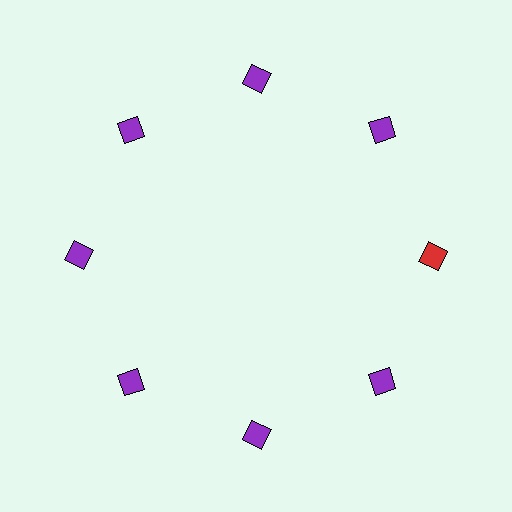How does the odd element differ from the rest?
It has a different color: red instead of purple.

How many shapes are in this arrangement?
There are 8 shapes arranged in a ring pattern.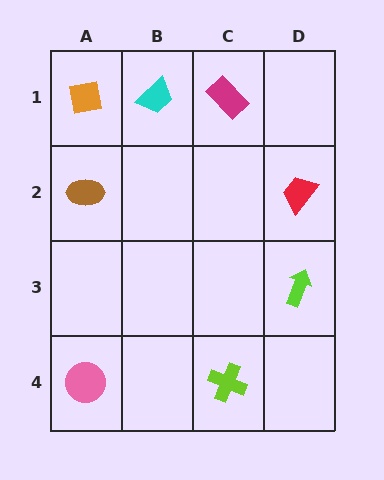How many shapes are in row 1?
3 shapes.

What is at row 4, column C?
A lime cross.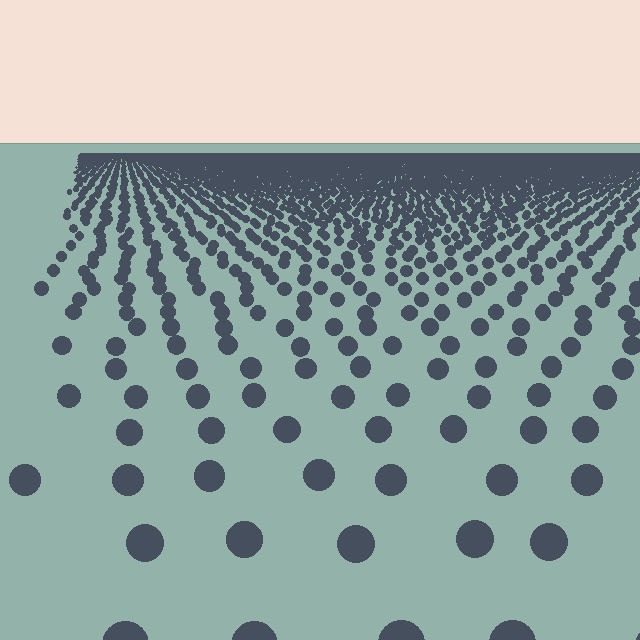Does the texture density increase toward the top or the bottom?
Density increases toward the top.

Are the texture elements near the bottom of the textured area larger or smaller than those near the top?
Larger. Near the bottom, elements are closer to the viewer and appear at a bigger on-screen size.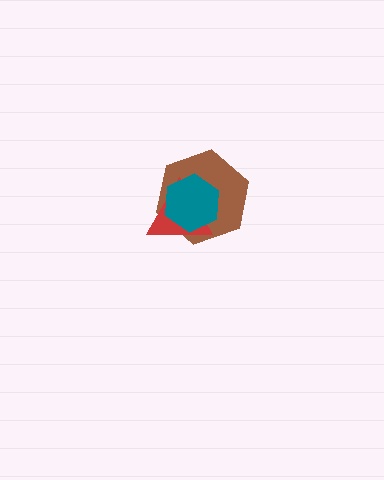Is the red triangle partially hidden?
Yes, it is partially covered by another shape.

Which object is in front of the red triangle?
The teal hexagon is in front of the red triangle.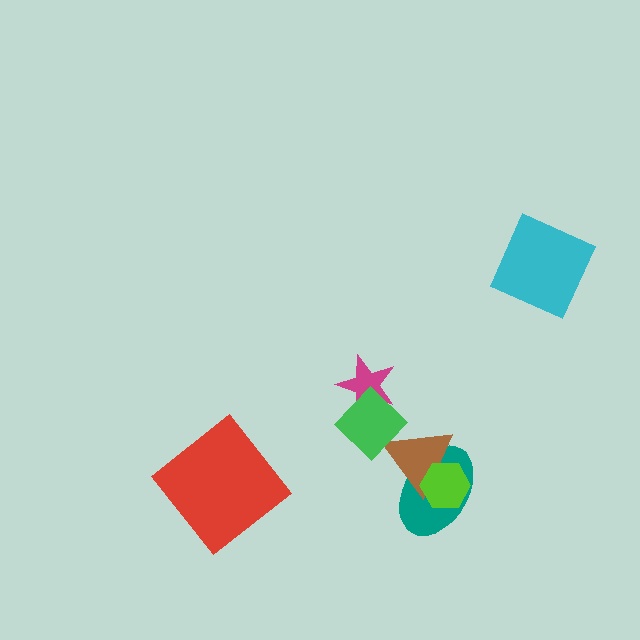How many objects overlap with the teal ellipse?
2 objects overlap with the teal ellipse.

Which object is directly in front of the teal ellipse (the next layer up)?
The brown triangle is directly in front of the teal ellipse.